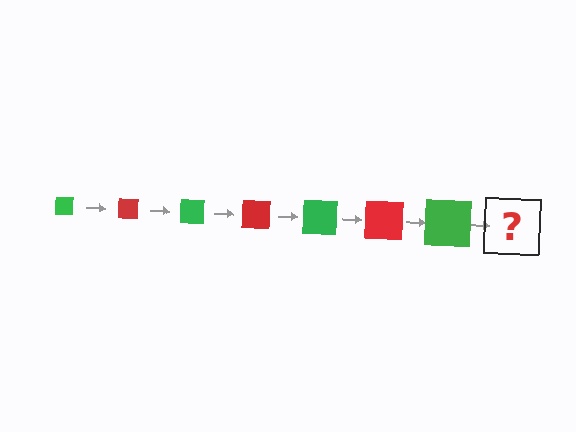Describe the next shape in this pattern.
It should be a red square, larger than the previous one.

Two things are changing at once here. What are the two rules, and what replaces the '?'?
The two rules are that the square grows larger each step and the color cycles through green and red. The '?' should be a red square, larger than the previous one.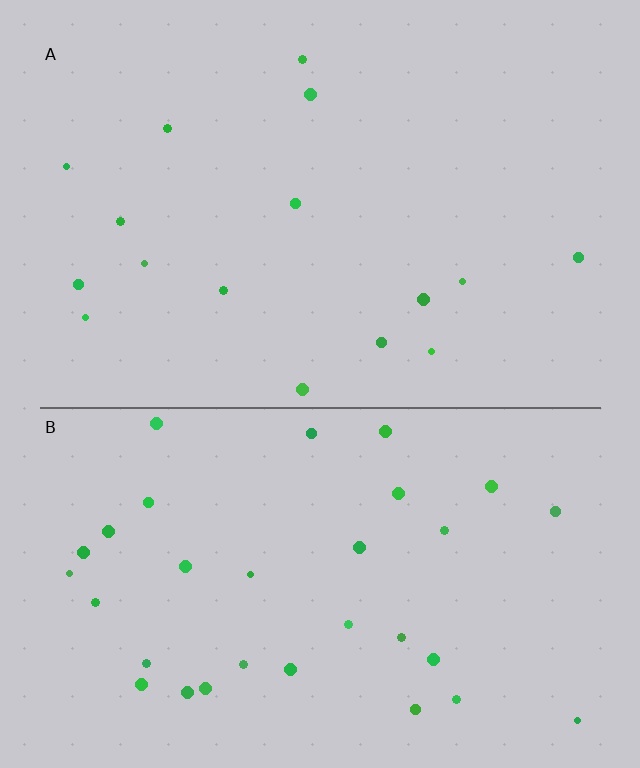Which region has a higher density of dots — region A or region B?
B (the bottom).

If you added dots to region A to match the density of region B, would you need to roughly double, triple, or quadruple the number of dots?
Approximately double.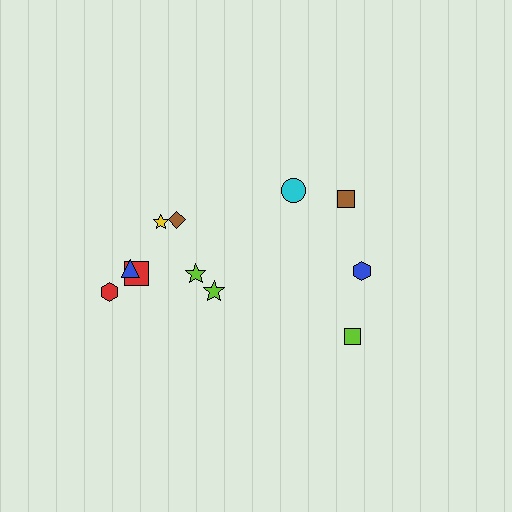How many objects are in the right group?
There are 4 objects.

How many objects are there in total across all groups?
There are 11 objects.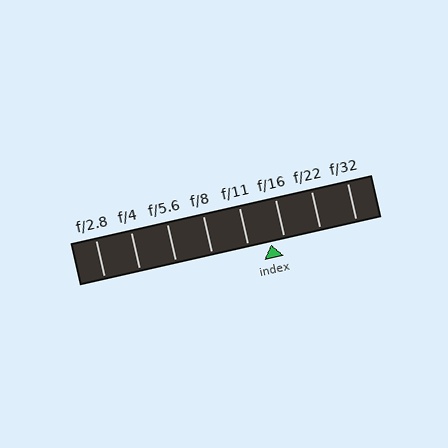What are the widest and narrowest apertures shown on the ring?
The widest aperture shown is f/2.8 and the narrowest is f/32.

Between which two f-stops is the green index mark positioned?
The index mark is between f/11 and f/16.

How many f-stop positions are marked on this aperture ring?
There are 8 f-stop positions marked.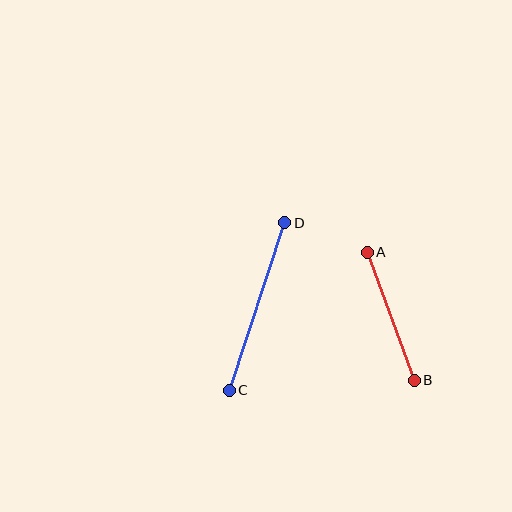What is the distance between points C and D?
The distance is approximately 176 pixels.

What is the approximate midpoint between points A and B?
The midpoint is at approximately (391, 316) pixels.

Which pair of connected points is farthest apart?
Points C and D are farthest apart.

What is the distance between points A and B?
The distance is approximately 136 pixels.